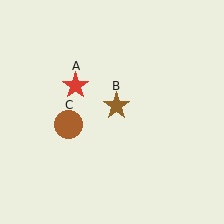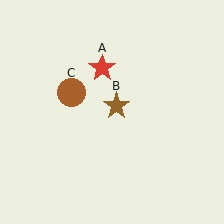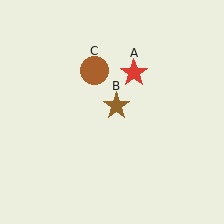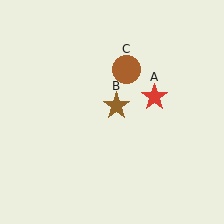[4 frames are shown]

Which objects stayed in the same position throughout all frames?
Brown star (object B) remained stationary.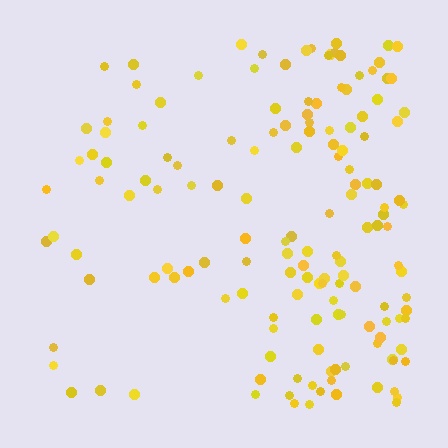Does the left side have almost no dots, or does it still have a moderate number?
Still a moderate number, just noticeably fewer than the right.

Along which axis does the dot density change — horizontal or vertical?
Horizontal.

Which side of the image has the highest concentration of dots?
The right.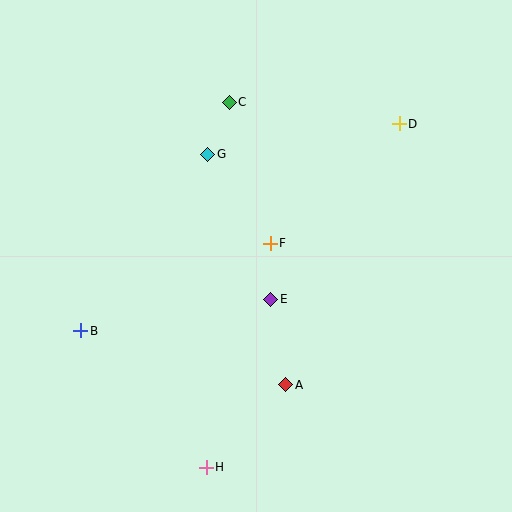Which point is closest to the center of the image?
Point F at (270, 243) is closest to the center.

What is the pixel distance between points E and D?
The distance between E and D is 217 pixels.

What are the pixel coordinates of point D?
Point D is at (399, 124).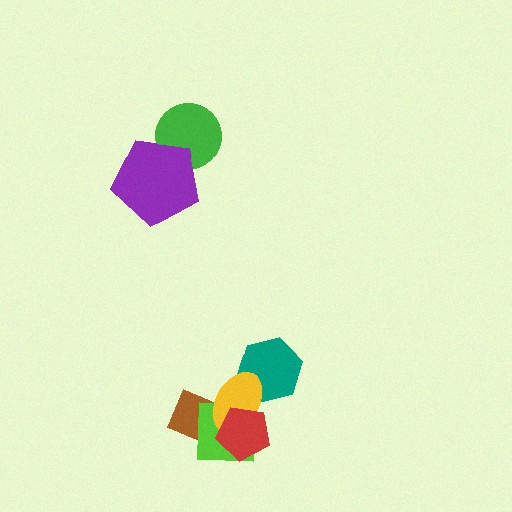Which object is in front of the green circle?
The purple pentagon is in front of the green circle.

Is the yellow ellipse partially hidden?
Yes, it is partially covered by another shape.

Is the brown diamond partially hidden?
Yes, it is partially covered by another shape.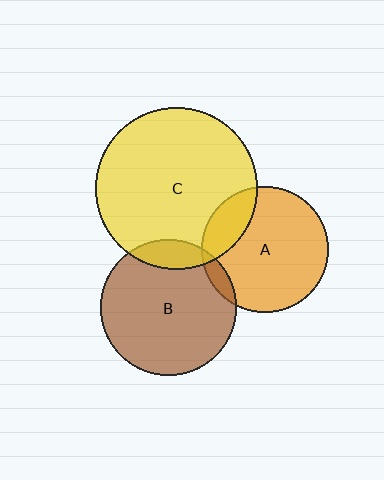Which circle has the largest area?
Circle C (yellow).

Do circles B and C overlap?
Yes.